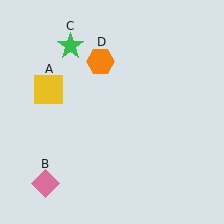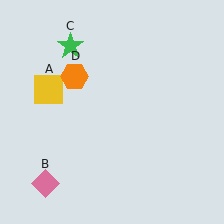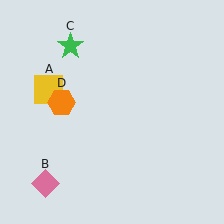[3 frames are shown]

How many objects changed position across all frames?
1 object changed position: orange hexagon (object D).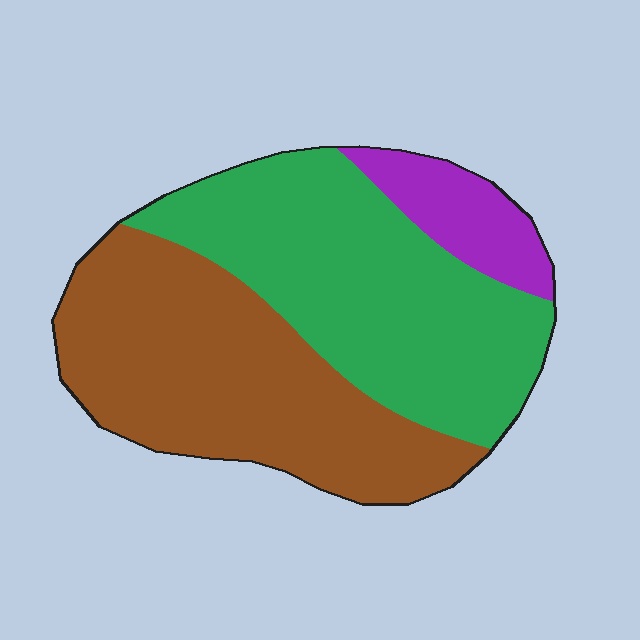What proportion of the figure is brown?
Brown covers about 45% of the figure.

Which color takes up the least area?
Purple, at roughly 10%.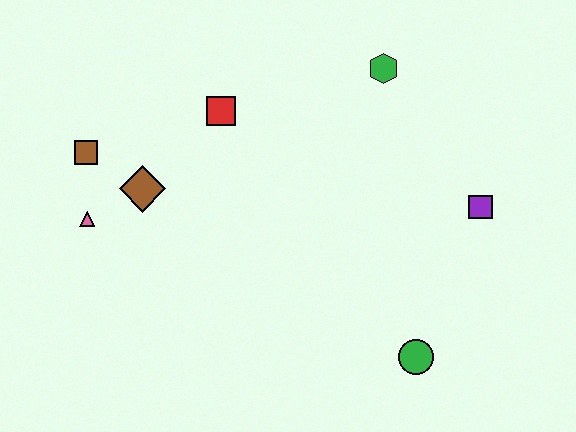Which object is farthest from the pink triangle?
The purple square is farthest from the pink triangle.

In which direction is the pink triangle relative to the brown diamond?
The pink triangle is to the left of the brown diamond.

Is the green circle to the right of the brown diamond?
Yes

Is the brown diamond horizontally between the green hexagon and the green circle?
No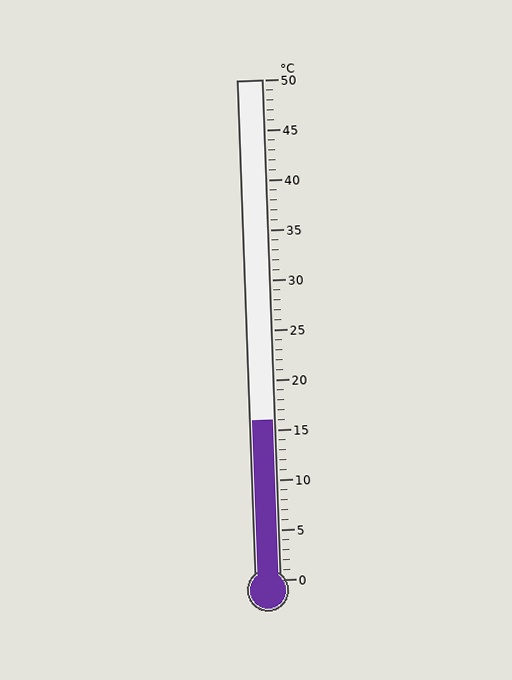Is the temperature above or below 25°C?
The temperature is below 25°C.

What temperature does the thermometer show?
The thermometer shows approximately 16°C.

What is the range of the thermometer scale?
The thermometer scale ranges from 0°C to 50°C.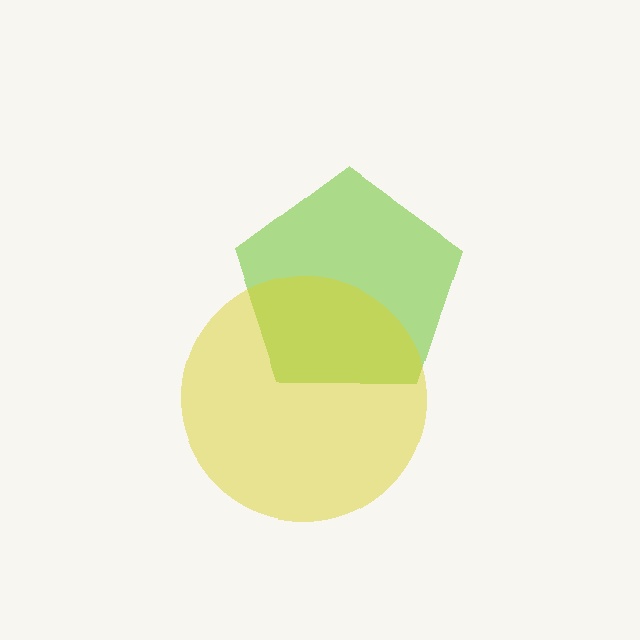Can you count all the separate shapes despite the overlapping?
Yes, there are 2 separate shapes.